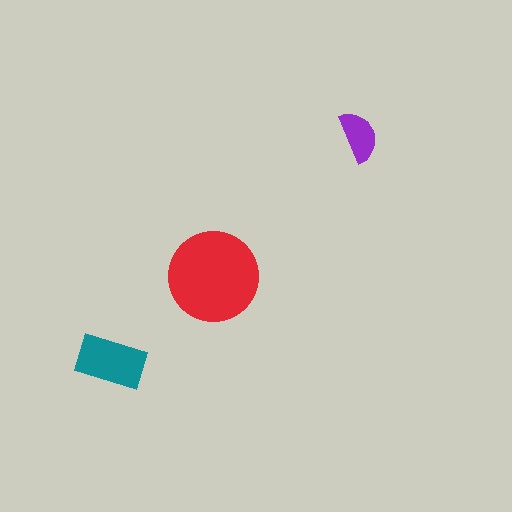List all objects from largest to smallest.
The red circle, the teal rectangle, the purple semicircle.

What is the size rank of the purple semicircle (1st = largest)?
3rd.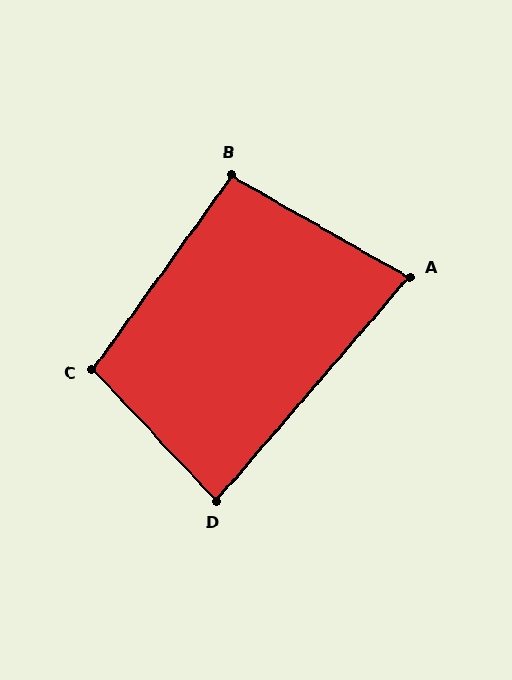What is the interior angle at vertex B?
Approximately 96 degrees (obtuse).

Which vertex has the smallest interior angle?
A, at approximately 79 degrees.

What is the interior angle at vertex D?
Approximately 84 degrees (acute).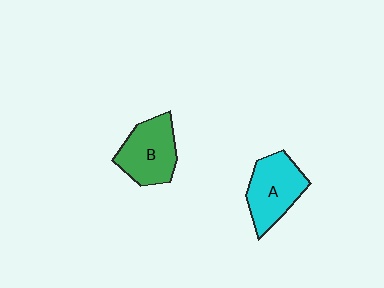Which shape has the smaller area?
Shape B (green).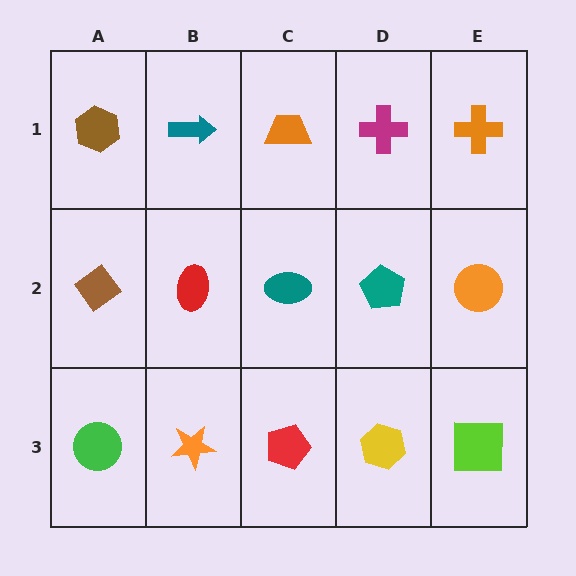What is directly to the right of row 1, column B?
An orange trapezoid.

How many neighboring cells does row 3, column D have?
3.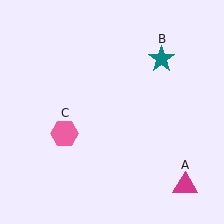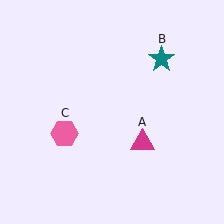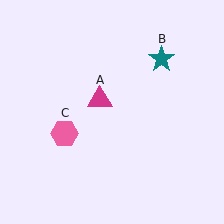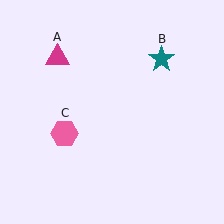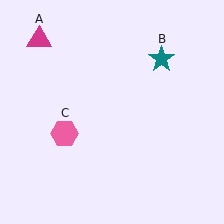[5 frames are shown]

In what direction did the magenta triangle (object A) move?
The magenta triangle (object A) moved up and to the left.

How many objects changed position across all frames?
1 object changed position: magenta triangle (object A).